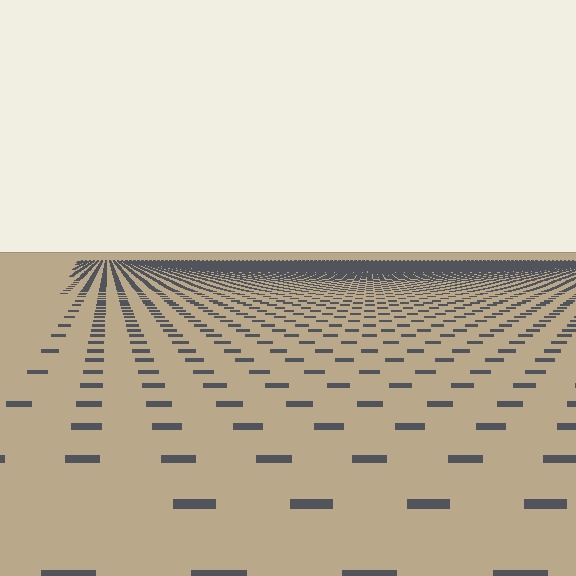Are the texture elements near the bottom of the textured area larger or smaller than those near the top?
Larger. Near the bottom, elements are closer to the viewer and appear at a bigger on-screen size.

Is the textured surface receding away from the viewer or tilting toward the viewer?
The surface is receding away from the viewer. Texture elements get smaller and denser toward the top.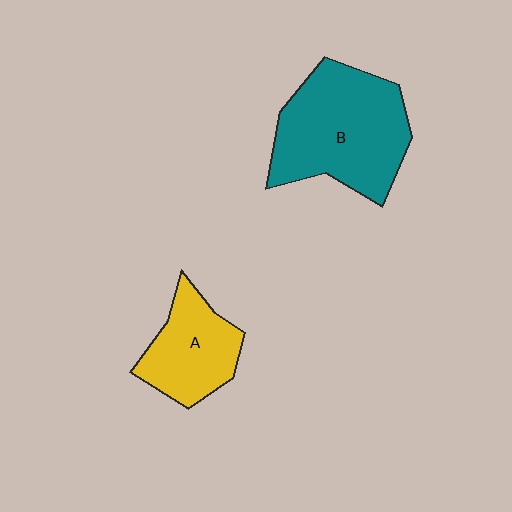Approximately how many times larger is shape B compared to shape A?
Approximately 1.7 times.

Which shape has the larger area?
Shape B (teal).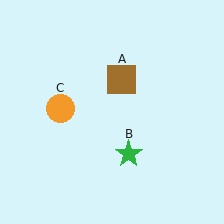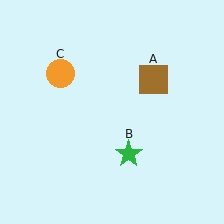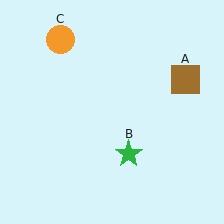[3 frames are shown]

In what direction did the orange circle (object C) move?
The orange circle (object C) moved up.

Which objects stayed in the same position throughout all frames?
Green star (object B) remained stationary.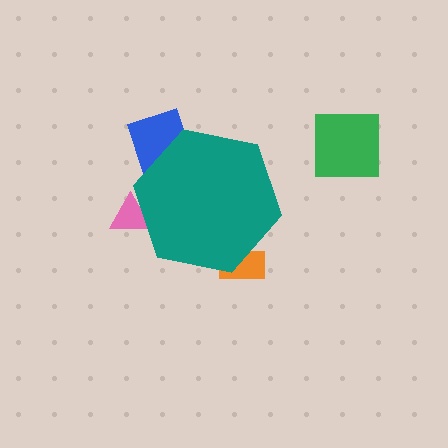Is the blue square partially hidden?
Yes, the blue square is partially hidden behind the teal hexagon.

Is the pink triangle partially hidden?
Yes, the pink triangle is partially hidden behind the teal hexagon.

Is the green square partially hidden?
No, the green square is fully visible.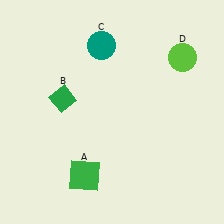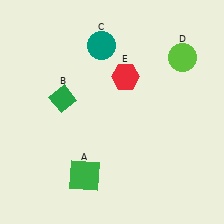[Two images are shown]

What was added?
A red hexagon (E) was added in Image 2.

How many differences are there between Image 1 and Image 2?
There is 1 difference between the two images.